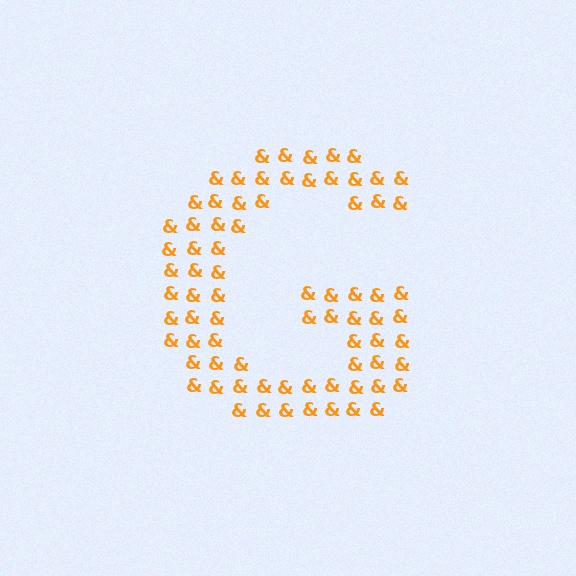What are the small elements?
The small elements are ampersands.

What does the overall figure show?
The overall figure shows the letter G.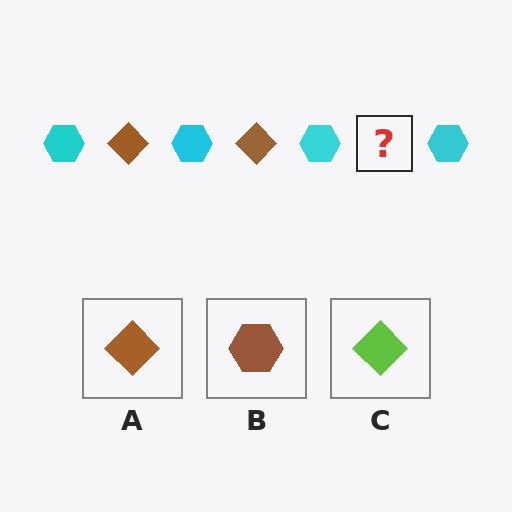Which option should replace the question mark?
Option A.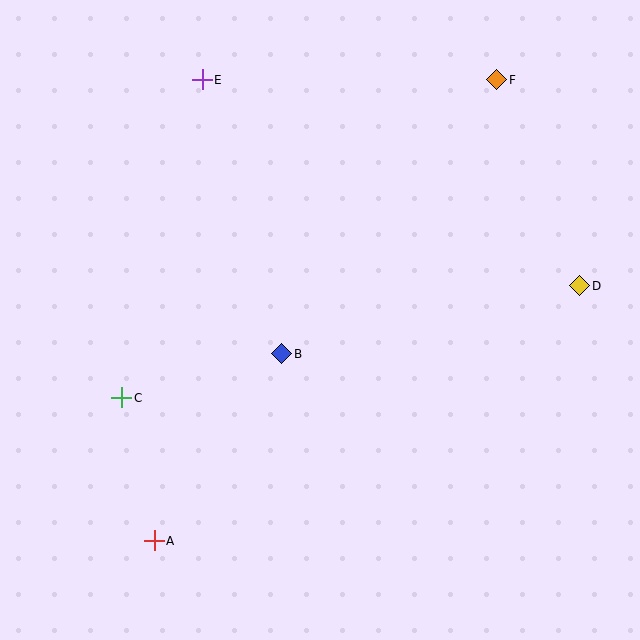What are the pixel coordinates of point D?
Point D is at (580, 286).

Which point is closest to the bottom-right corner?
Point D is closest to the bottom-right corner.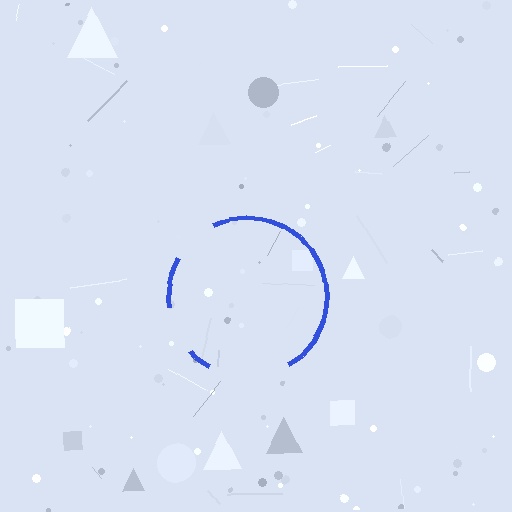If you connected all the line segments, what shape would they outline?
They would outline a circle.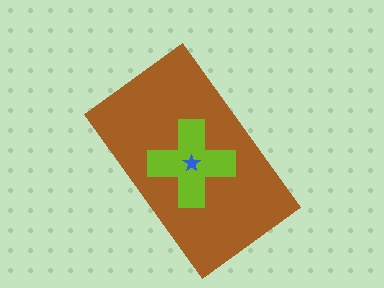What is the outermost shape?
The brown rectangle.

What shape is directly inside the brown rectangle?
The lime cross.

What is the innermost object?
The blue star.